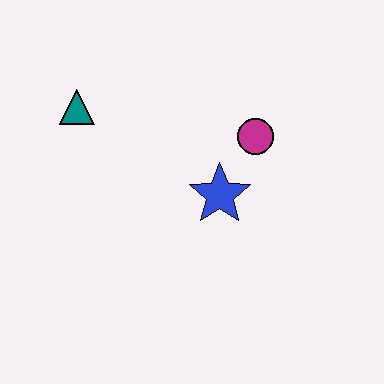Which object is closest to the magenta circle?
The blue star is closest to the magenta circle.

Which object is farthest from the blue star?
The teal triangle is farthest from the blue star.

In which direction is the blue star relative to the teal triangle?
The blue star is to the right of the teal triangle.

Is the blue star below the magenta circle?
Yes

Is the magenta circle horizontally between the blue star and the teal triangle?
No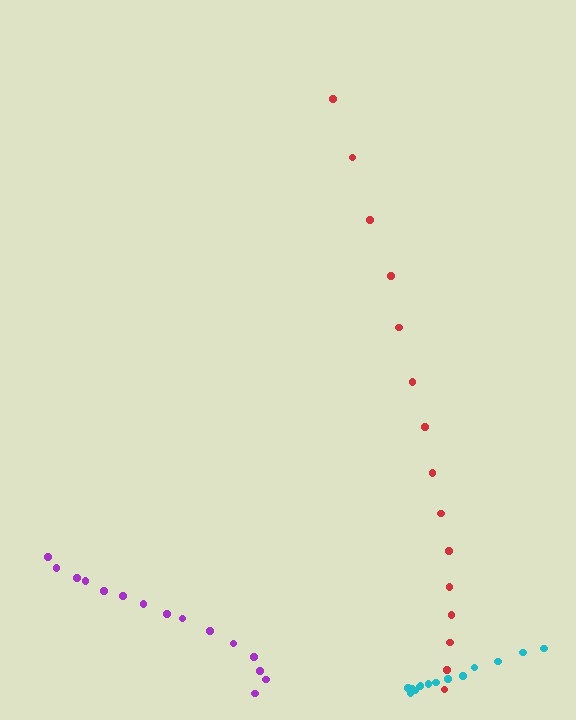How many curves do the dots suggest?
There are 3 distinct paths.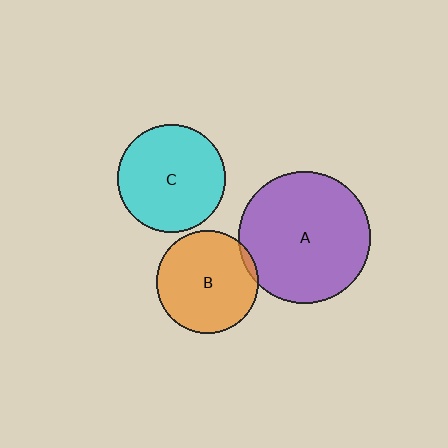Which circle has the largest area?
Circle A (purple).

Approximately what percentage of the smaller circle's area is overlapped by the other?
Approximately 5%.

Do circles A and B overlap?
Yes.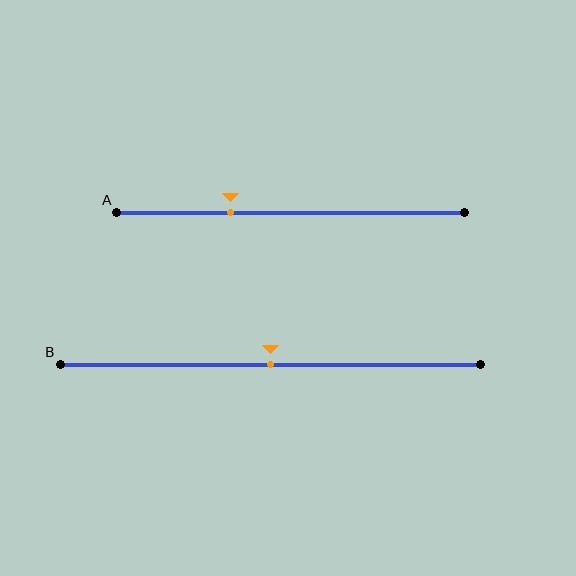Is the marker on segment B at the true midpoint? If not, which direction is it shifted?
Yes, the marker on segment B is at the true midpoint.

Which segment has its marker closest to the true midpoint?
Segment B has its marker closest to the true midpoint.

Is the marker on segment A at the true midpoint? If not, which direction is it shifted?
No, the marker on segment A is shifted to the left by about 17% of the segment length.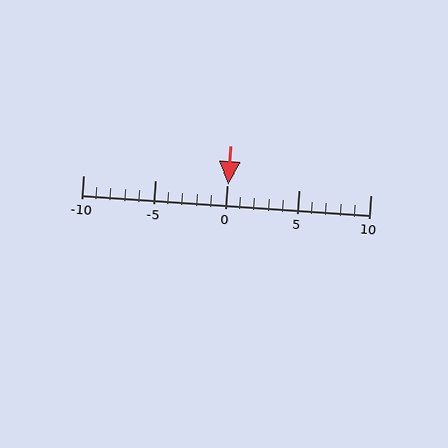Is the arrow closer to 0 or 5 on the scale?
The arrow is closer to 0.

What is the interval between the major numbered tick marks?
The major tick marks are spaced 5 units apart.